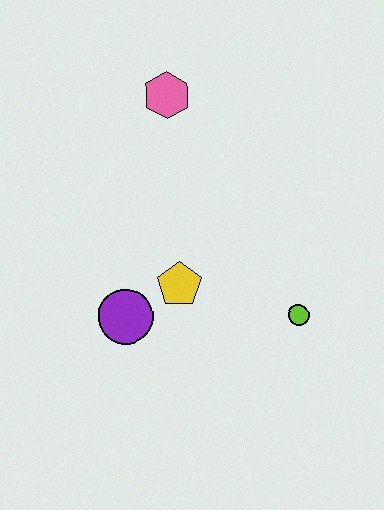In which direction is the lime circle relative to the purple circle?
The lime circle is to the right of the purple circle.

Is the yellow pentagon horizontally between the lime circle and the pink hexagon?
Yes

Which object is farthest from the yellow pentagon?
The pink hexagon is farthest from the yellow pentagon.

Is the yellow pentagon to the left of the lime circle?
Yes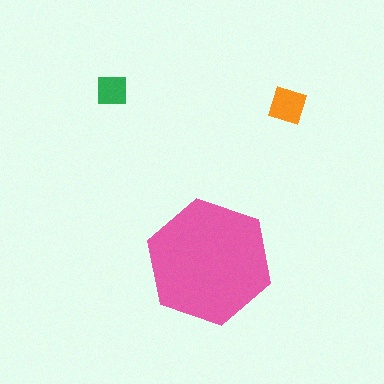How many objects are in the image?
There are 3 objects in the image.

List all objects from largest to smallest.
The pink hexagon, the orange diamond, the green square.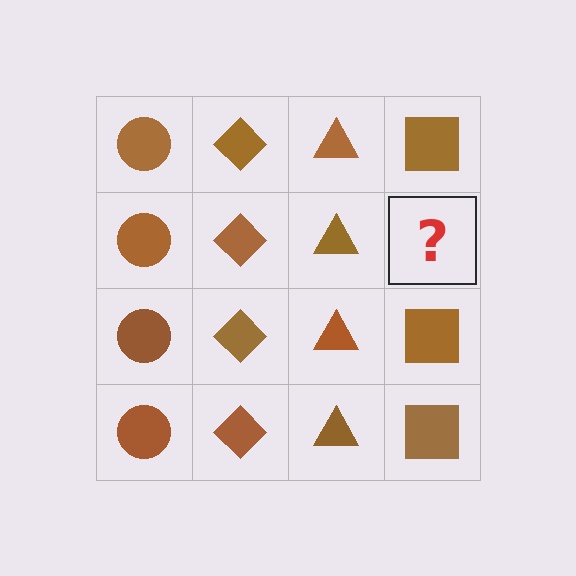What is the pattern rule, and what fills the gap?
The rule is that each column has a consistent shape. The gap should be filled with a brown square.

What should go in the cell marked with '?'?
The missing cell should contain a brown square.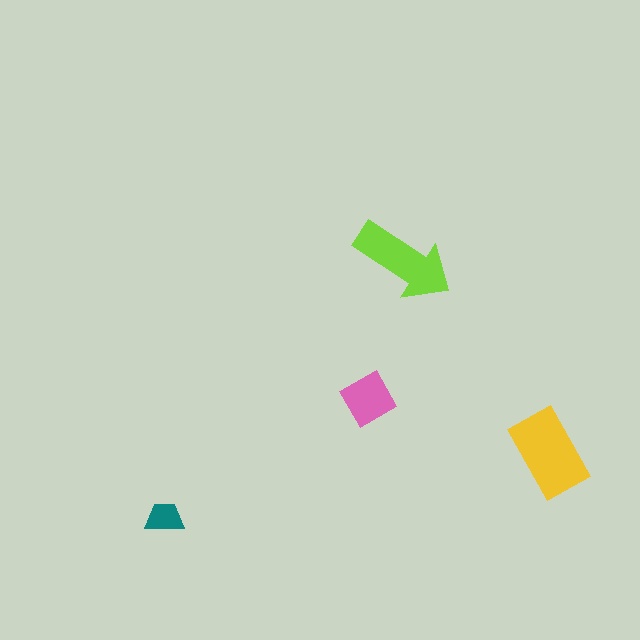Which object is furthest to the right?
The yellow rectangle is rightmost.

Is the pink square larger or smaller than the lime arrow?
Smaller.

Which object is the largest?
The yellow rectangle.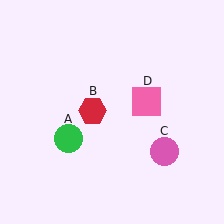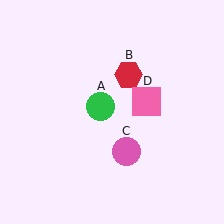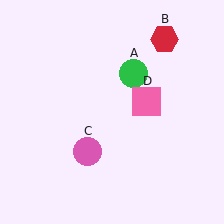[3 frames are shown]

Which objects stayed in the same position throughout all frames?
Pink square (object D) remained stationary.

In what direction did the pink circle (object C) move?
The pink circle (object C) moved left.